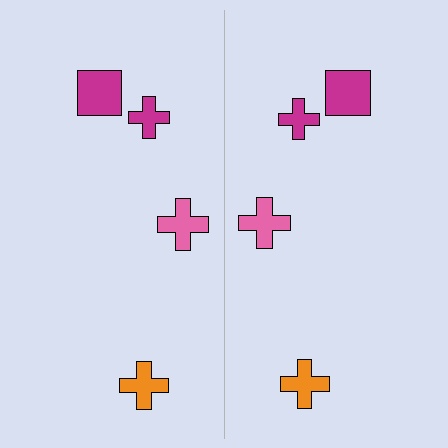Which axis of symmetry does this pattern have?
The pattern has a vertical axis of symmetry running through the center of the image.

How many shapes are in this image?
There are 8 shapes in this image.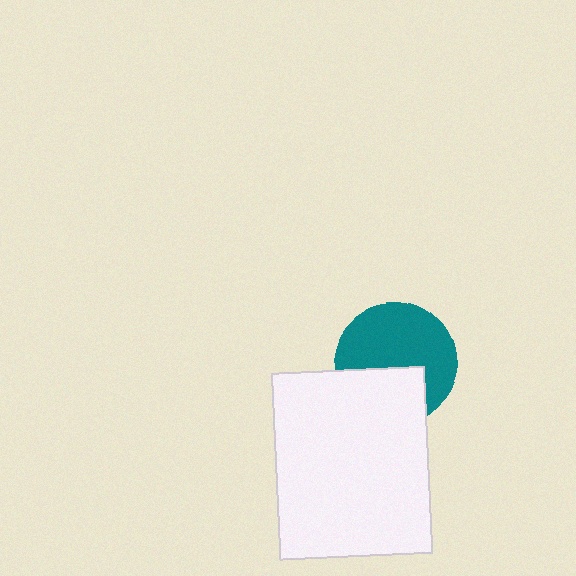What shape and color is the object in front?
The object in front is a white rectangle.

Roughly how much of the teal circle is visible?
About half of it is visible (roughly 63%).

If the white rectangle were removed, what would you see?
You would see the complete teal circle.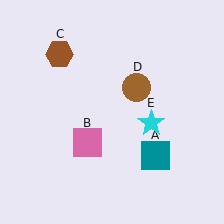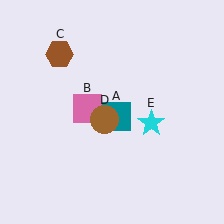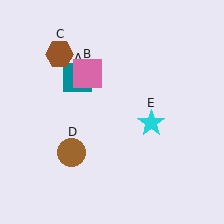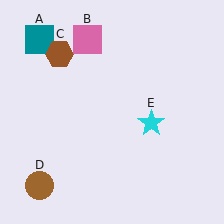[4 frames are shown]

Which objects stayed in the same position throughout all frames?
Brown hexagon (object C) and cyan star (object E) remained stationary.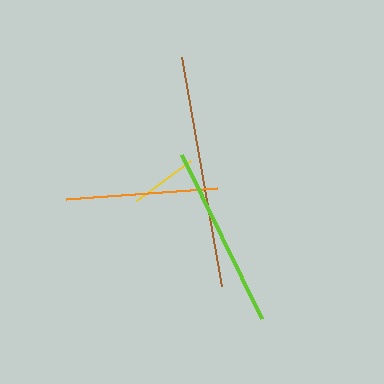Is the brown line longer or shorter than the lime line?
The brown line is longer than the lime line.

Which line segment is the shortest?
The yellow line is the shortest at approximately 67 pixels.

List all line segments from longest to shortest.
From longest to shortest: brown, lime, orange, yellow.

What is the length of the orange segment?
The orange segment is approximately 152 pixels long.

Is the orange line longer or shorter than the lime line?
The lime line is longer than the orange line.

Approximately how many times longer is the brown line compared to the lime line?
The brown line is approximately 1.3 times the length of the lime line.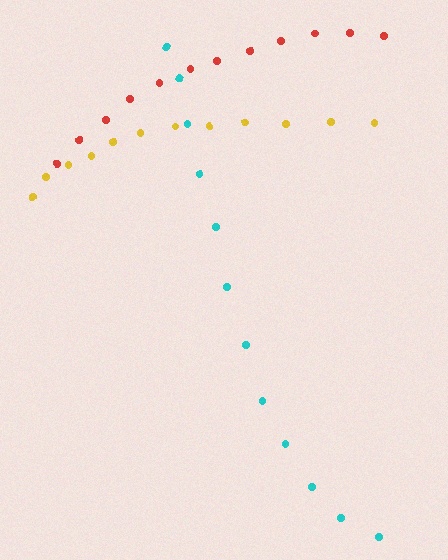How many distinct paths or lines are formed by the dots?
There are 3 distinct paths.